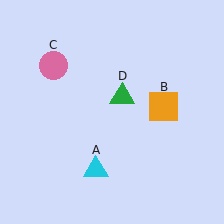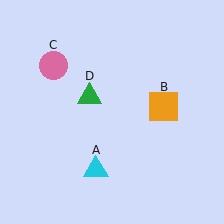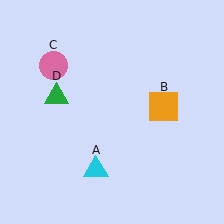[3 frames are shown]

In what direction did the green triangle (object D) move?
The green triangle (object D) moved left.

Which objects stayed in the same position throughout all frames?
Cyan triangle (object A) and orange square (object B) and pink circle (object C) remained stationary.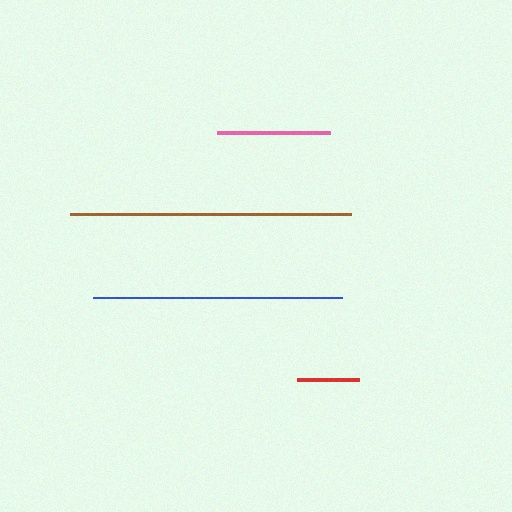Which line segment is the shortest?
The red line is the shortest at approximately 62 pixels.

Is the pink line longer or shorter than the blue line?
The blue line is longer than the pink line.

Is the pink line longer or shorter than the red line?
The pink line is longer than the red line.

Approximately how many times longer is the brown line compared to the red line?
The brown line is approximately 4.5 times the length of the red line.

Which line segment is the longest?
The brown line is the longest at approximately 280 pixels.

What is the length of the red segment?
The red segment is approximately 62 pixels long.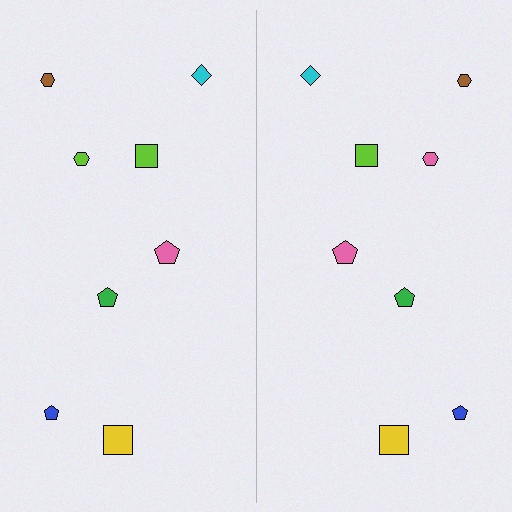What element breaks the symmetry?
The pink hexagon on the right side breaks the symmetry — its mirror counterpart is lime.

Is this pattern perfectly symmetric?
No, the pattern is not perfectly symmetric. The pink hexagon on the right side breaks the symmetry — its mirror counterpart is lime.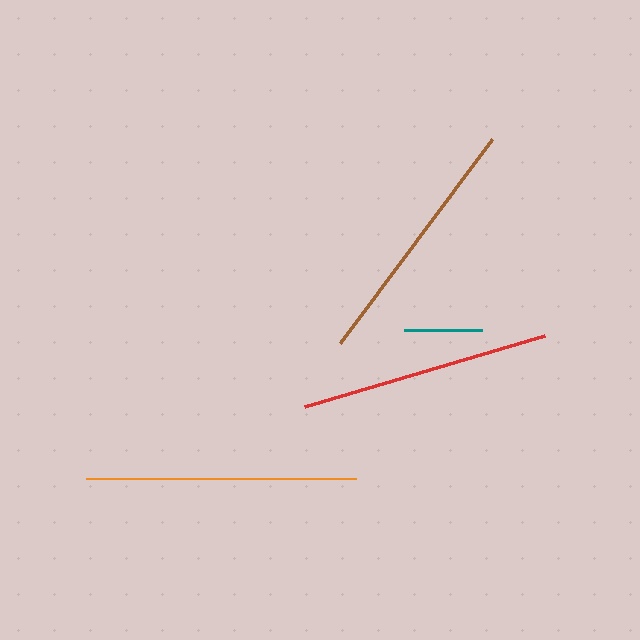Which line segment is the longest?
The orange line is the longest at approximately 270 pixels.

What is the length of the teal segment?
The teal segment is approximately 79 pixels long.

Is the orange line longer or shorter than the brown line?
The orange line is longer than the brown line.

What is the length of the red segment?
The red segment is approximately 250 pixels long.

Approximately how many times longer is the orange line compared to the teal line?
The orange line is approximately 3.4 times the length of the teal line.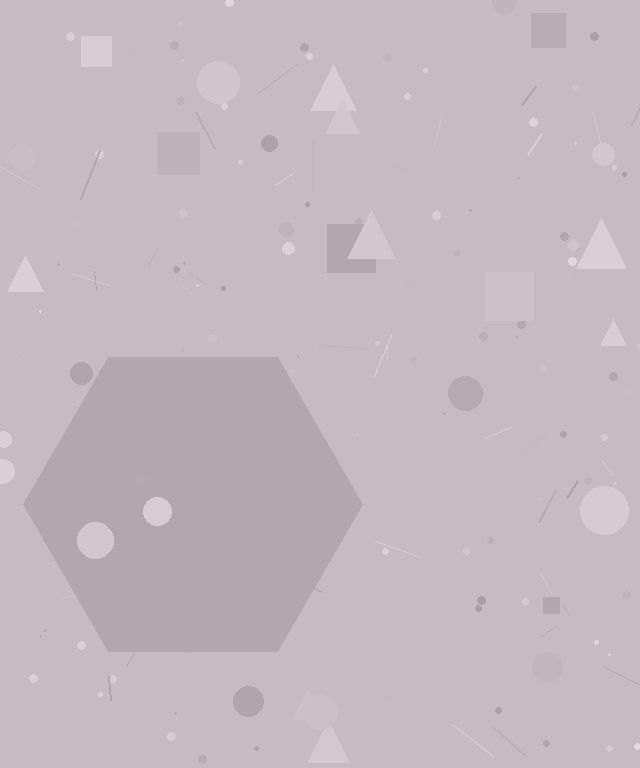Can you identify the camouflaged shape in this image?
The camouflaged shape is a hexagon.